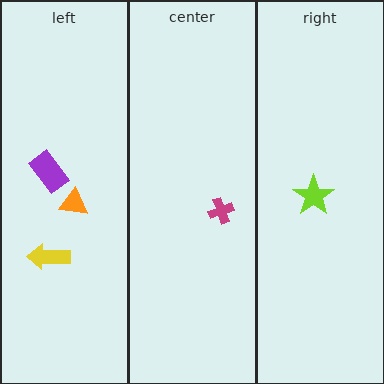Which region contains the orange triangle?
The left region.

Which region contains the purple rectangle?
The left region.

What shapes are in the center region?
The magenta cross.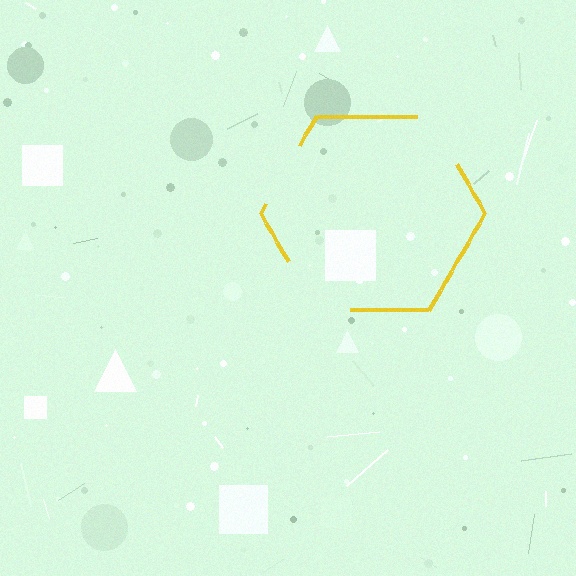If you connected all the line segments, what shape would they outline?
They would outline a hexagon.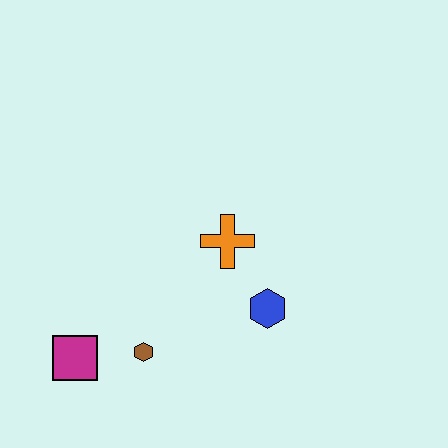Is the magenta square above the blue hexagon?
No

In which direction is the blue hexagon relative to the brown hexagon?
The blue hexagon is to the right of the brown hexagon.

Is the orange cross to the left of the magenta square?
No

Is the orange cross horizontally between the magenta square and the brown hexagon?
No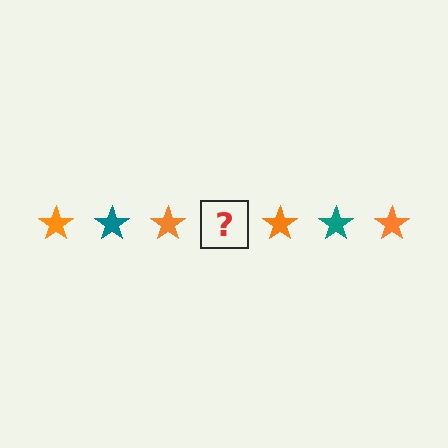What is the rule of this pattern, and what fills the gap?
The rule is that the pattern cycles through orange, teal stars. The gap should be filled with a teal star.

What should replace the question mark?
The question mark should be replaced with a teal star.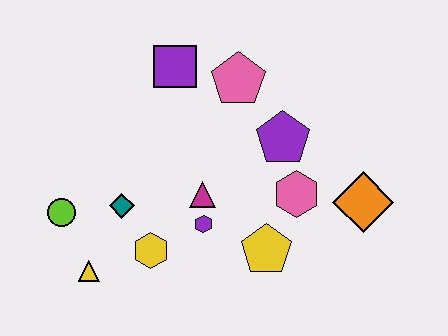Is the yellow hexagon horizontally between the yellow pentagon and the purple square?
No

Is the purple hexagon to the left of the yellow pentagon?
Yes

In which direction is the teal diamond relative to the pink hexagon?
The teal diamond is to the left of the pink hexagon.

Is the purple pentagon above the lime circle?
Yes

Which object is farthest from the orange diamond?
The lime circle is farthest from the orange diamond.